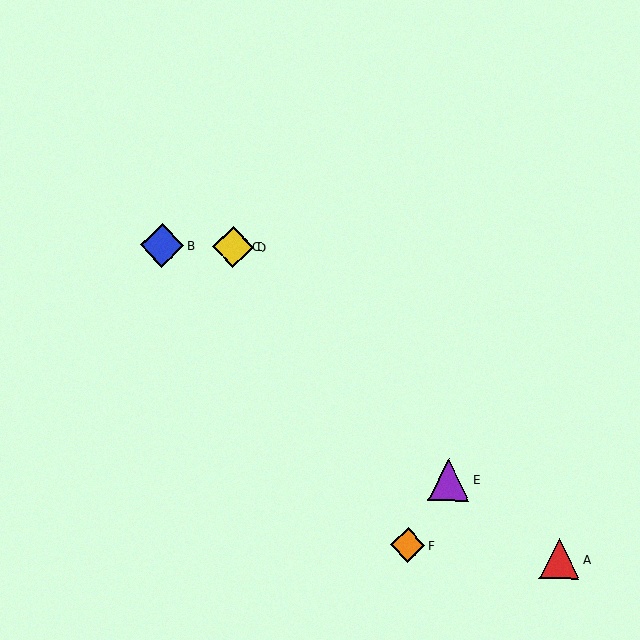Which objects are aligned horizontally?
Objects B, C, D are aligned horizontally.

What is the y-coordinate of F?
Object F is at y≈545.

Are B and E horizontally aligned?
No, B is at y≈245 and E is at y≈480.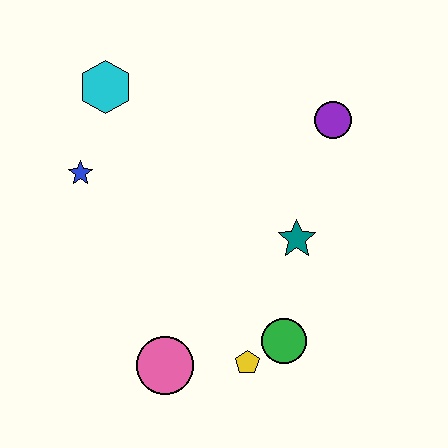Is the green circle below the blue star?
Yes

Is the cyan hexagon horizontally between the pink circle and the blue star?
Yes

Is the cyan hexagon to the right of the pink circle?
No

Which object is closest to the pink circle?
The yellow pentagon is closest to the pink circle.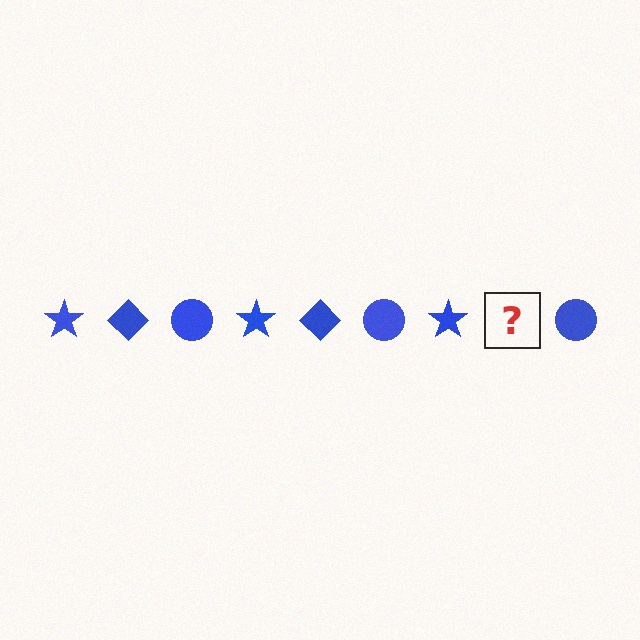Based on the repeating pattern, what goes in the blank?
The blank should be a blue diamond.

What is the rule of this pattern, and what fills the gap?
The rule is that the pattern cycles through star, diamond, circle shapes in blue. The gap should be filled with a blue diamond.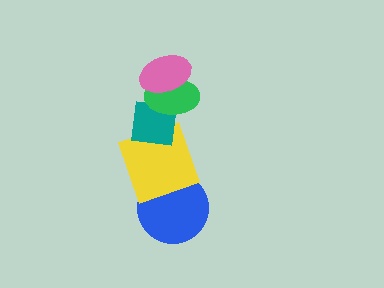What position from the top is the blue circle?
The blue circle is 5th from the top.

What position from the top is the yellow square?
The yellow square is 4th from the top.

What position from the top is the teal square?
The teal square is 3rd from the top.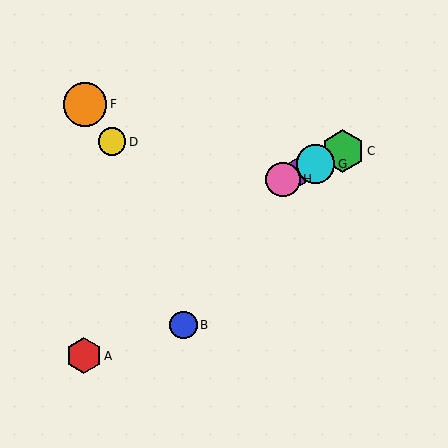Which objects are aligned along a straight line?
Objects C, E, G, H are aligned along a straight line.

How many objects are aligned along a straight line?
4 objects (C, E, G, H) are aligned along a straight line.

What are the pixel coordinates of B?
Object B is at (184, 325).